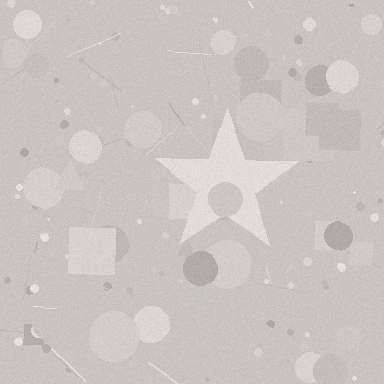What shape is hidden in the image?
A star is hidden in the image.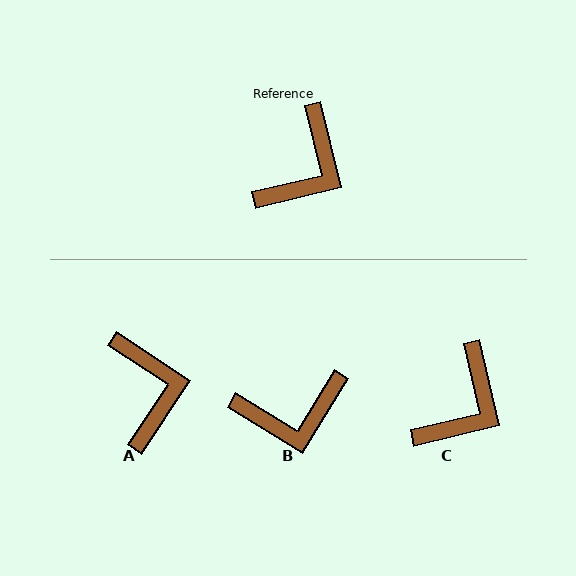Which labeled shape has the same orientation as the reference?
C.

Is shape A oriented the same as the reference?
No, it is off by about 43 degrees.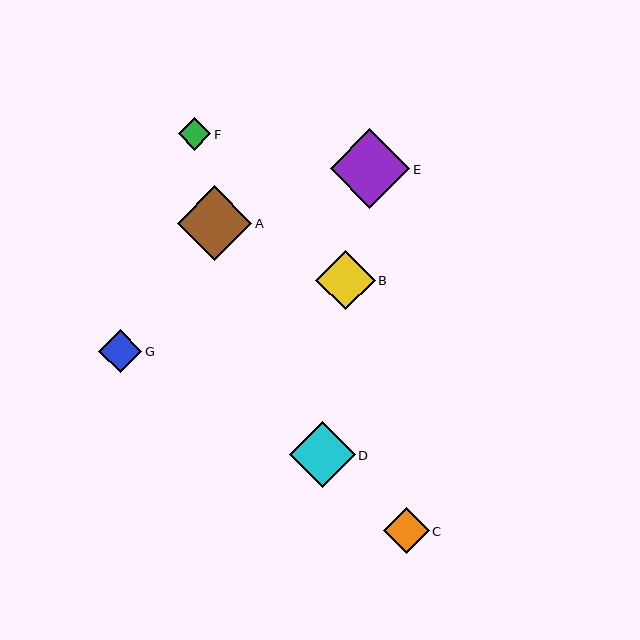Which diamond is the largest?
Diamond E is the largest with a size of approximately 80 pixels.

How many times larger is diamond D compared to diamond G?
Diamond D is approximately 1.5 times the size of diamond G.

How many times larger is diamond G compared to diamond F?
Diamond G is approximately 1.3 times the size of diamond F.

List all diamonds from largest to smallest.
From largest to smallest: E, A, D, B, C, G, F.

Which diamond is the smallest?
Diamond F is the smallest with a size of approximately 33 pixels.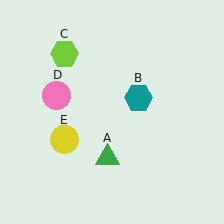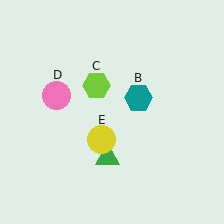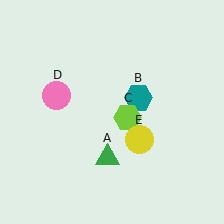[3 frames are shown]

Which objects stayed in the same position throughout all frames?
Green triangle (object A) and teal hexagon (object B) and pink circle (object D) remained stationary.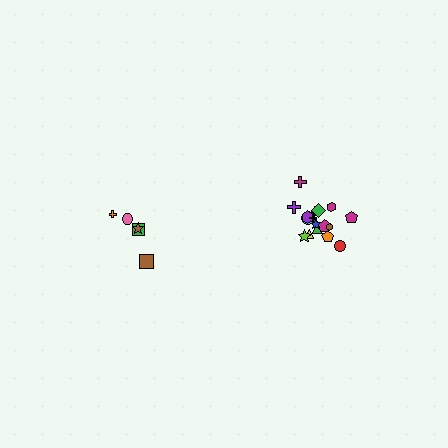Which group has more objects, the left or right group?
The right group.